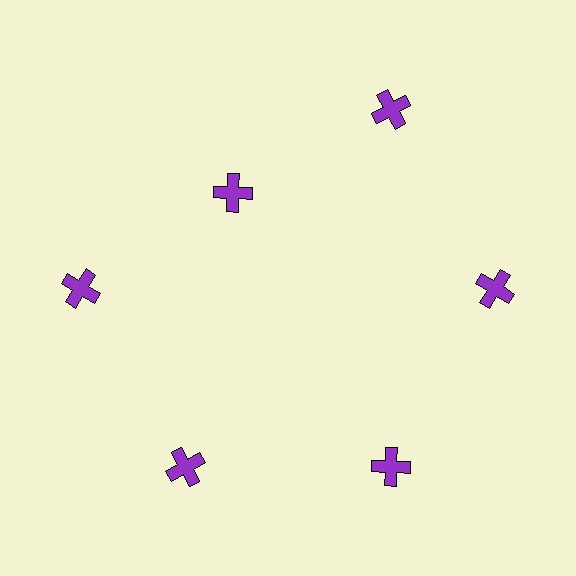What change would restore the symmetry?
The symmetry would be restored by moving it outward, back onto the ring so that all 6 crosses sit at equal angles and equal distance from the center.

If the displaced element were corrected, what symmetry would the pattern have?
It would have 6-fold rotational symmetry — the pattern would map onto itself every 60 degrees.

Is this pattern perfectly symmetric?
No. The 6 purple crosses are arranged in a ring, but one element near the 11 o'clock position is pulled inward toward the center, breaking the 6-fold rotational symmetry.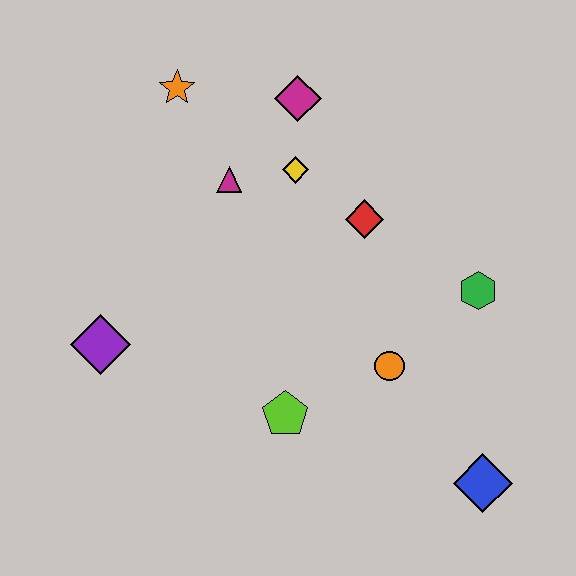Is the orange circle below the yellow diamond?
Yes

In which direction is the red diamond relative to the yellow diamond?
The red diamond is to the right of the yellow diamond.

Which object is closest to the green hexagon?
The orange circle is closest to the green hexagon.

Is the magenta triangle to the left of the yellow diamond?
Yes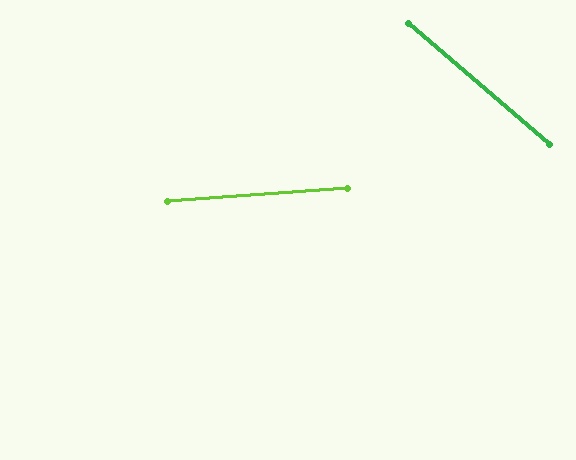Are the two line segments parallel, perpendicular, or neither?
Neither parallel nor perpendicular — they differ by about 45°.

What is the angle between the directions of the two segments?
Approximately 45 degrees.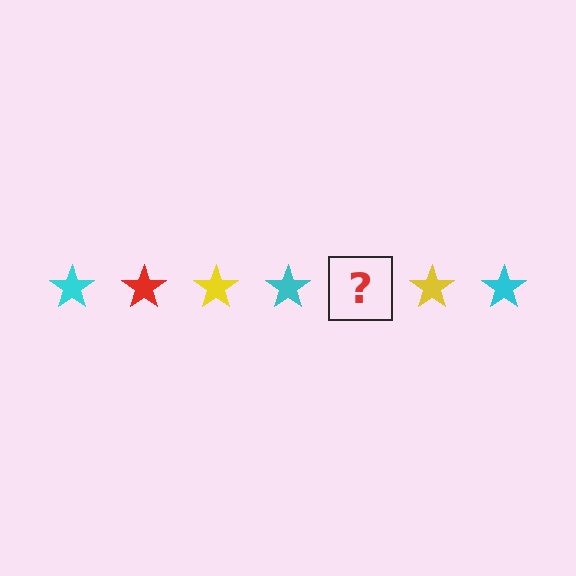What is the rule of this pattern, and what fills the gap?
The rule is that the pattern cycles through cyan, red, yellow stars. The gap should be filled with a red star.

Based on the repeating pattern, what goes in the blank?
The blank should be a red star.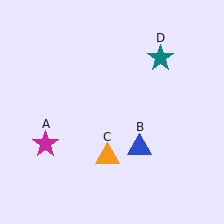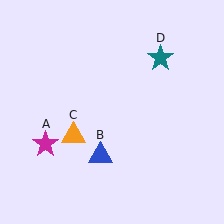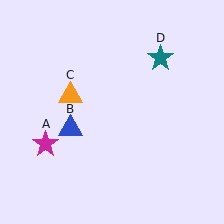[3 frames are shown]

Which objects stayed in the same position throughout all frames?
Magenta star (object A) and teal star (object D) remained stationary.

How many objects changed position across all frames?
2 objects changed position: blue triangle (object B), orange triangle (object C).